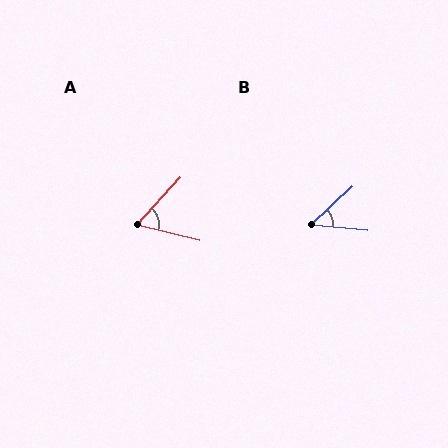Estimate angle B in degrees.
Approximately 48 degrees.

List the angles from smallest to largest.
B (48°), A (61°).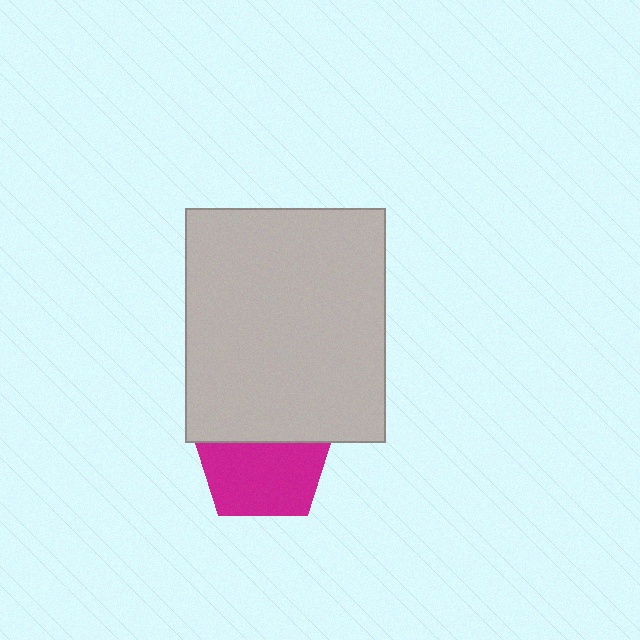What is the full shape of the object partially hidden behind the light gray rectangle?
The partially hidden object is a magenta pentagon.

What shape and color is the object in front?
The object in front is a light gray rectangle.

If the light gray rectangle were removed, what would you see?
You would see the complete magenta pentagon.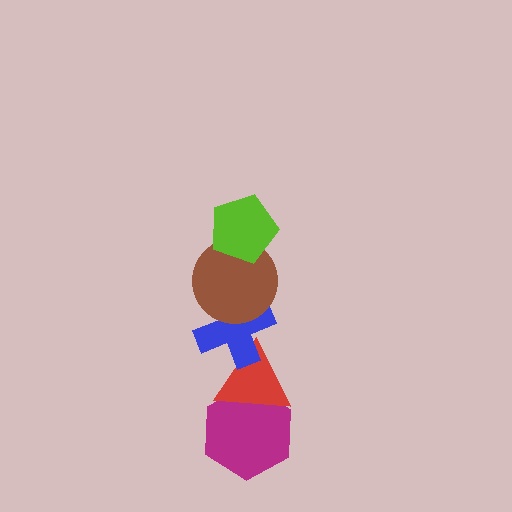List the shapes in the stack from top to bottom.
From top to bottom: the lime pentagon, the brown circle, the blue cross, the red triangle, the magenta hexagon.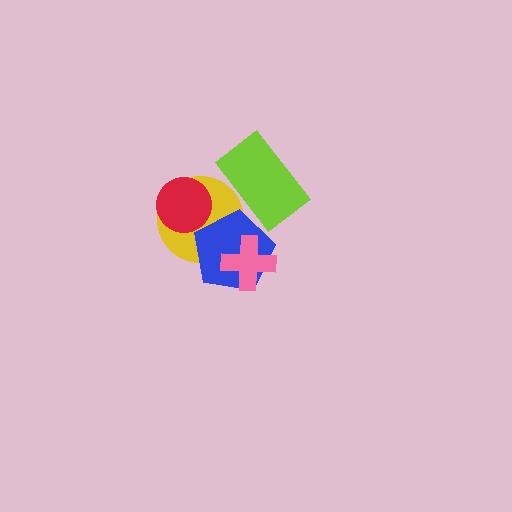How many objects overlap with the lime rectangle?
2 objects overlap with the lime rectangle.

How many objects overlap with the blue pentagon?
3 objects overlap with the blue pentagon.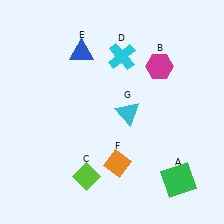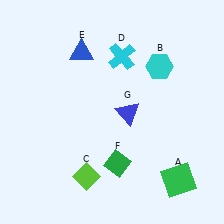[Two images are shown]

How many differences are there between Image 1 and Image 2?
There are 3 differences between the two images.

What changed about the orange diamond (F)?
In Image 1, F is orange. In Image 2, it changed to green.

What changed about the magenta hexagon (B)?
In Image 1, B is magenta. In Image 2, it changed to cyan.